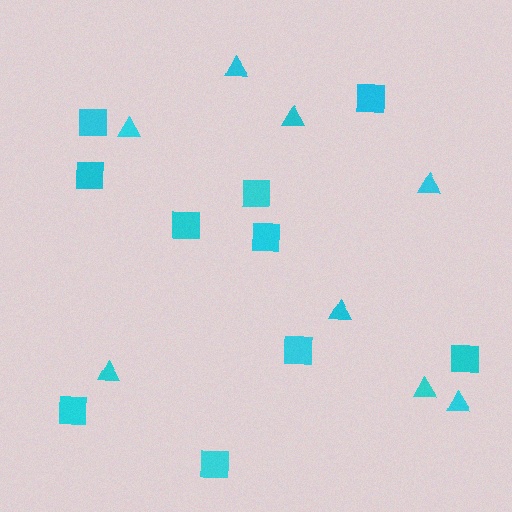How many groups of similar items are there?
There are 2 groups: one group of squares (10) and one group of triangles (8).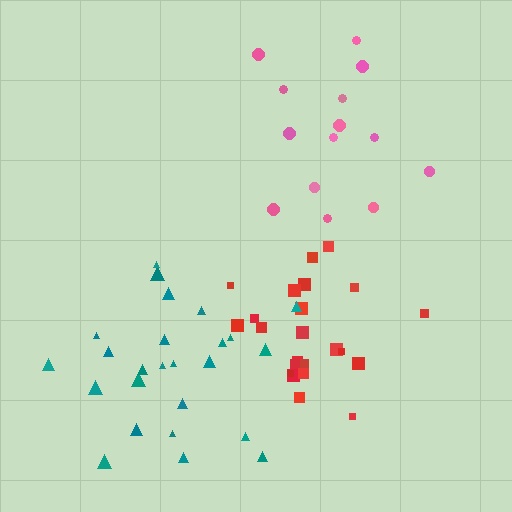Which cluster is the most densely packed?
Red.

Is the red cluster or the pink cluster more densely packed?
Red.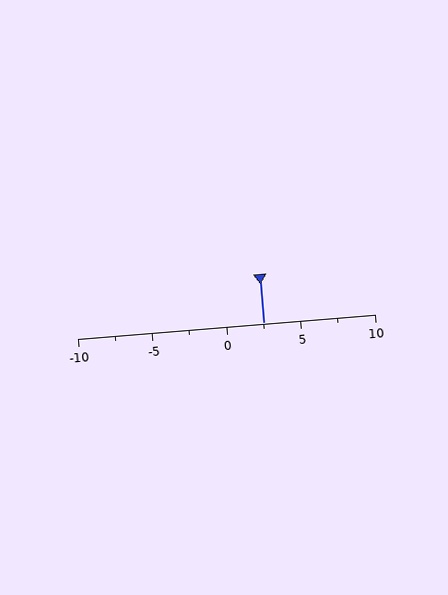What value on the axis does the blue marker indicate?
The marker indicates approximately 2.5.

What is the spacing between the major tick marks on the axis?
The major ticks are spaced 5 apart.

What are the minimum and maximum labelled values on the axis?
The axis runs from -10 to 10.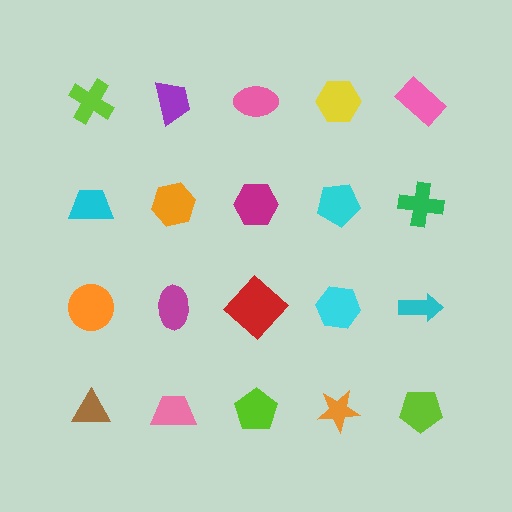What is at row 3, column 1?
An orange circle.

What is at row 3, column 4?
A cyan hexagon.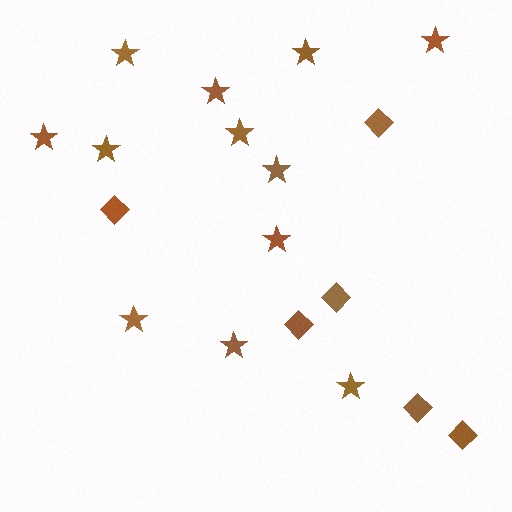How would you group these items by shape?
There are 2 groups: one group of stars (12) and one group of diamonds (6).